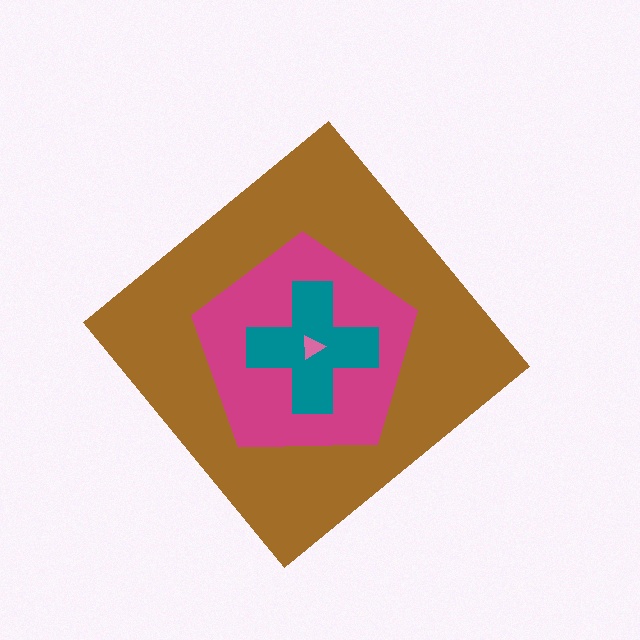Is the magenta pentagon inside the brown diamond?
Yes.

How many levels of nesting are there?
4.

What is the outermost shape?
The brown diamond.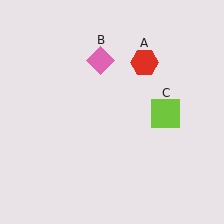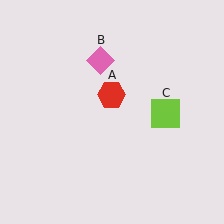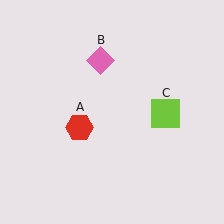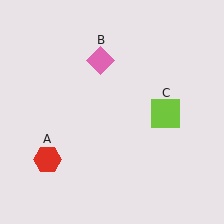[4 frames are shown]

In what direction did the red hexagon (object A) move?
The red hexagon (object A) moved down and to the left.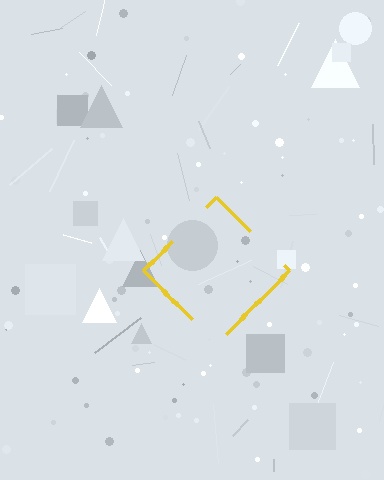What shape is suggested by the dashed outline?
The dashed outline suggests a diamond.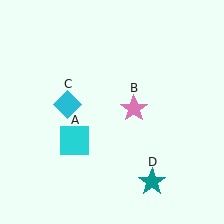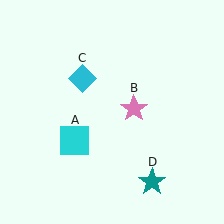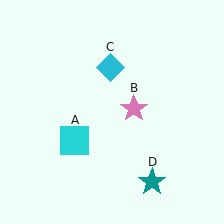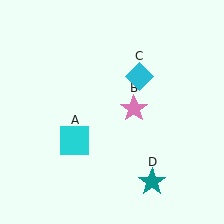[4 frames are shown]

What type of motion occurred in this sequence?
The cyan diamond (object C) rotated clockwise around the center of the scene.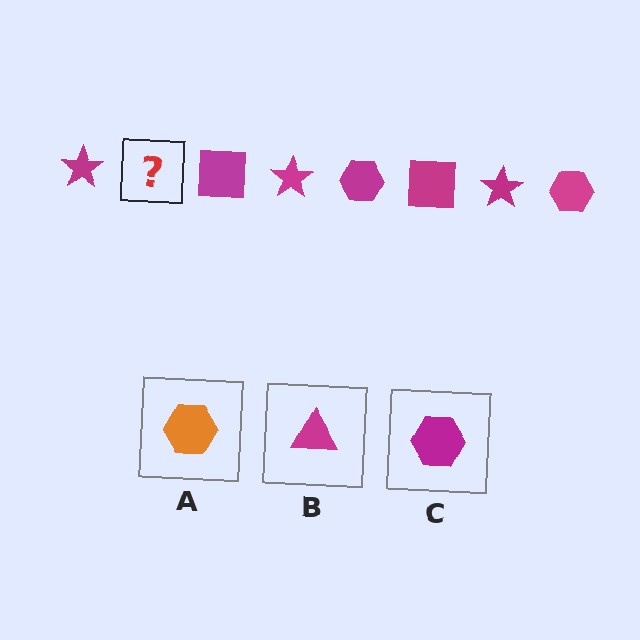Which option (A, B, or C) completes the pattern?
C.